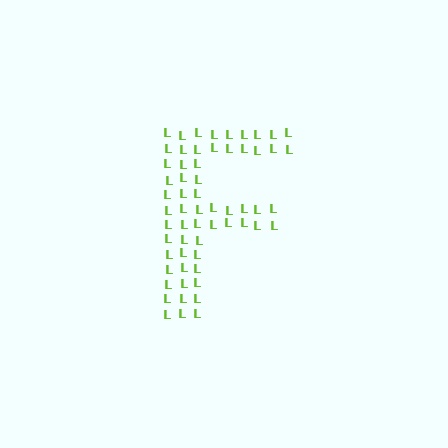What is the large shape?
The large shape is the letter F.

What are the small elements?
The small elements are letter L's.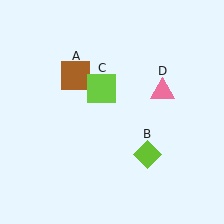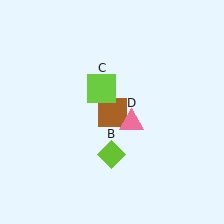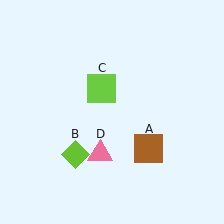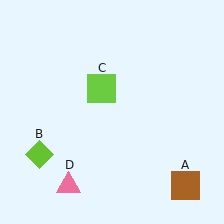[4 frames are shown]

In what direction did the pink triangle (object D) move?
The pink triangle (object D) moved down and to the left.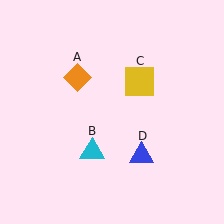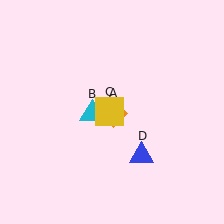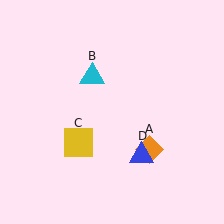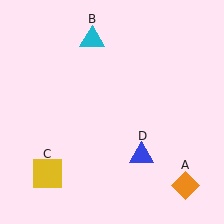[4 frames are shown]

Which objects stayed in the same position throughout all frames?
Blue triangle (object D) remained stationary.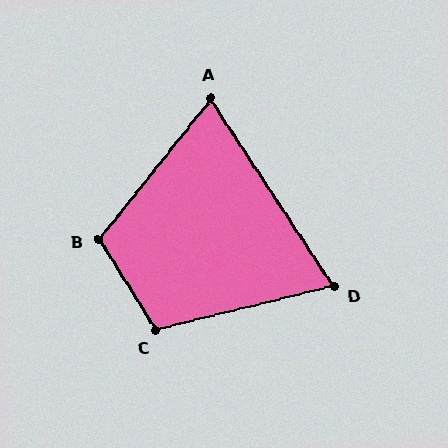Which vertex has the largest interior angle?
B, at approximately 109 degrees.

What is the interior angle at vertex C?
Approximately 108 degrees (obtuse).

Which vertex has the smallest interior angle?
D, at approximately 71 degrees.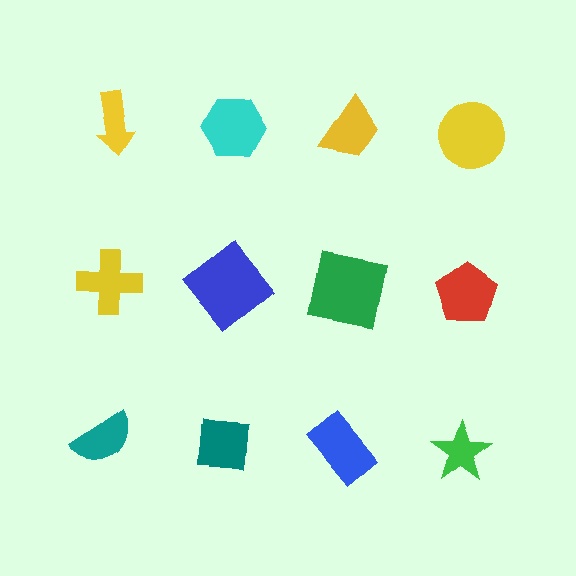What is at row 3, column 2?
A teal square.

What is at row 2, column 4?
A red pentagon.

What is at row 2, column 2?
A blue diamond.